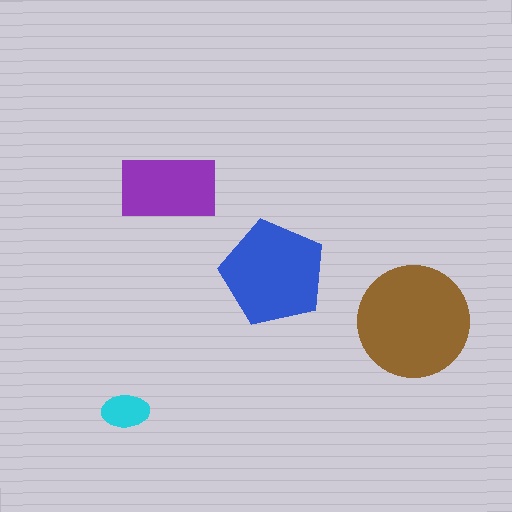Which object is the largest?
The brown circle.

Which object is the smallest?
The cyan ellipse.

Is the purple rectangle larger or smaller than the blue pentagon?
Smaller.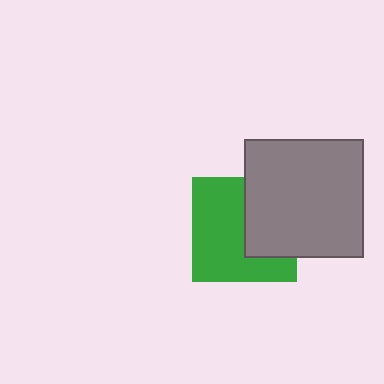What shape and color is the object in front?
The object in front is a gray square.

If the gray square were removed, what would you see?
You would see the complete green square.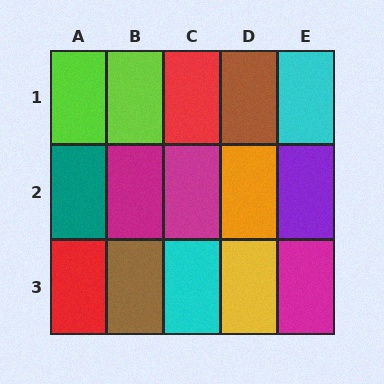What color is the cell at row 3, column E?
Magenta.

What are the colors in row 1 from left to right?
Lime, lime, red, brown, cyan.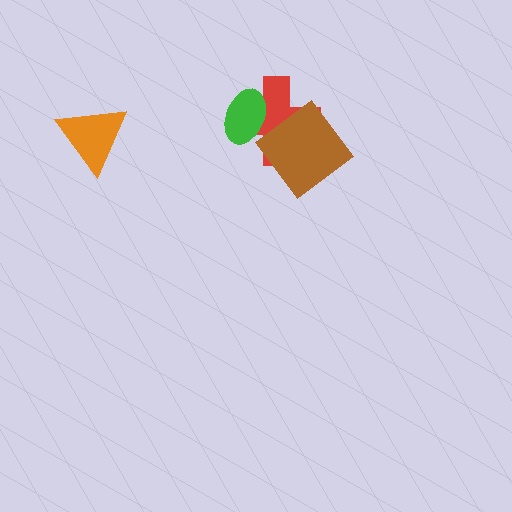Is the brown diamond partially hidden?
Yes, it is partially covered by another shape.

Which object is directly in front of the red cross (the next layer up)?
The brown diamond is directly in front of the red cross.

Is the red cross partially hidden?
Yes, it is partially covered by another shape.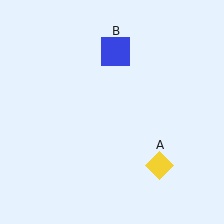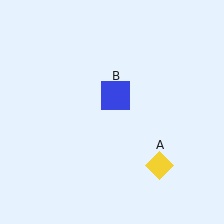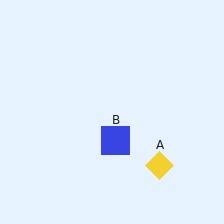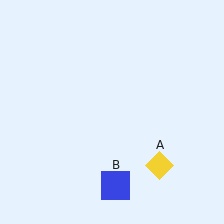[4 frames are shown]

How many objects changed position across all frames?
1 object changed position: blue square (object B).